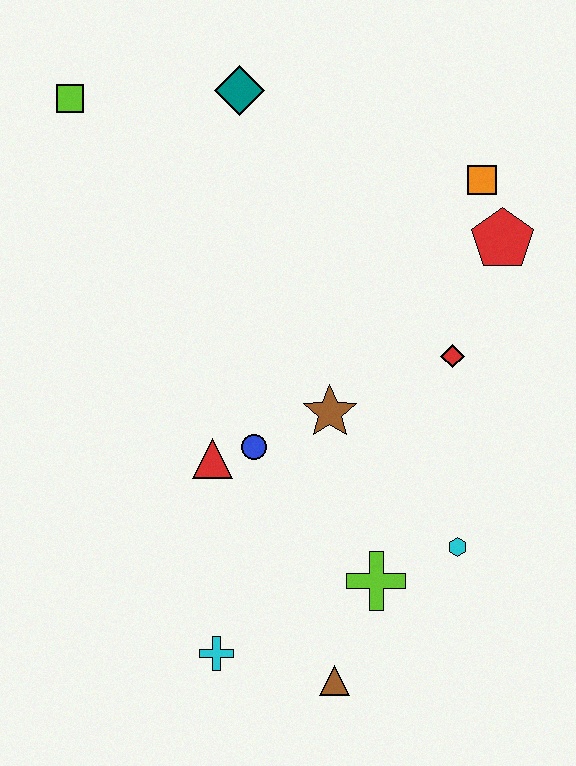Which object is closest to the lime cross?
The cyan hexagon is closest to the lime cross.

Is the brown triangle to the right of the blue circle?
Yes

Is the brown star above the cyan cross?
Yes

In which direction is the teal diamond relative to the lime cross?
The teal diamond is above the lime cross.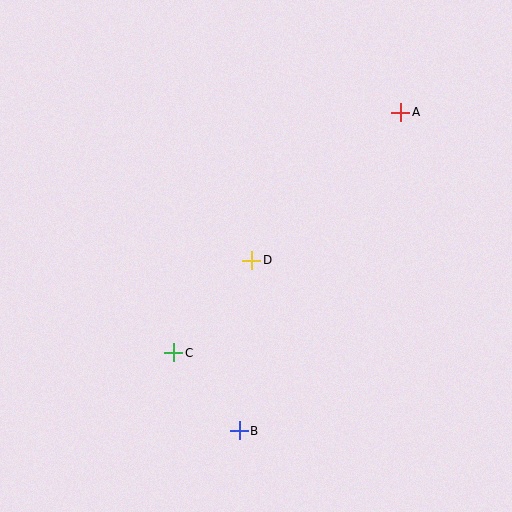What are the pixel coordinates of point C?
Point C is at (174, 353).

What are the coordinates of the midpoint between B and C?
The midpoint between B and C is at (206, 392).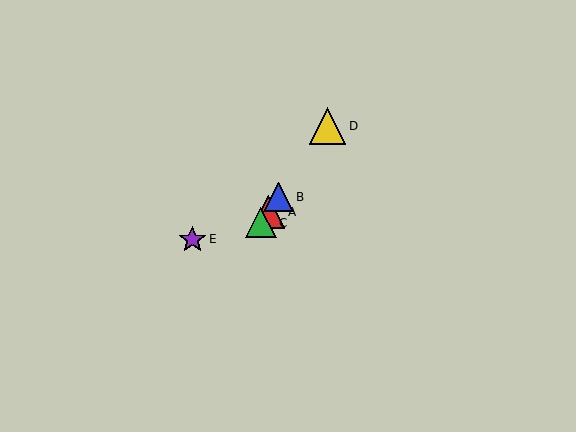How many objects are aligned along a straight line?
4 objects (A, B, C, D) are aligned along a straight line.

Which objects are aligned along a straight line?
Objects A, B, C, D are aligned along a straight line.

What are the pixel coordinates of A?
Object A is at (268, 212).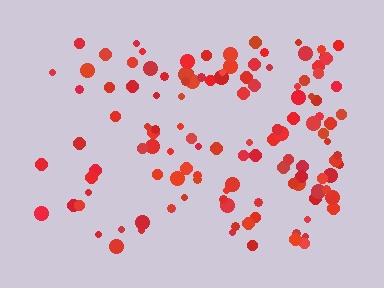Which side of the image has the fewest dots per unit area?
The left.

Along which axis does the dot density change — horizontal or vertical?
Horizontal.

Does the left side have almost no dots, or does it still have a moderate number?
Still a moderate number, just noticeably fewer than the right.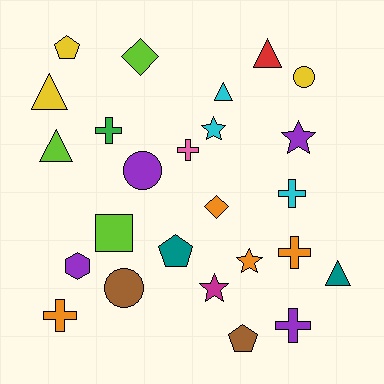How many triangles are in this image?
There are 5 triangles.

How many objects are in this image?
There are 25 objects.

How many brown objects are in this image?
There are 2 brown objects.